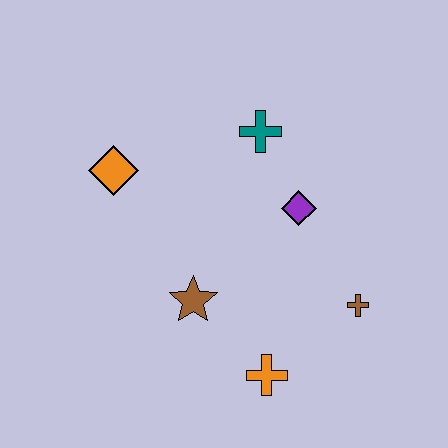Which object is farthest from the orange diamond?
The brown cross is farthest from the orange diamond.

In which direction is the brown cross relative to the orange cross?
The brown cross is to the right of the orange cross.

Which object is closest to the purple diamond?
The teal cross is closest to the purple diamond.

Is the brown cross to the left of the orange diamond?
No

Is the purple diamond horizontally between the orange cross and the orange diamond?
No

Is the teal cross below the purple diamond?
No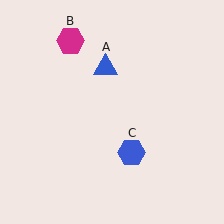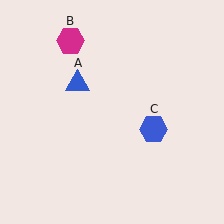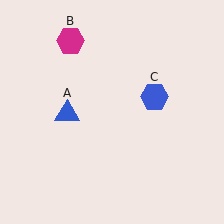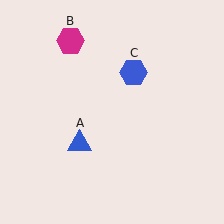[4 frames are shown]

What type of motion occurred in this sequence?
The blue triangle (object A), blue hexagon (object C) rotated counterclockwise around the center of the scene.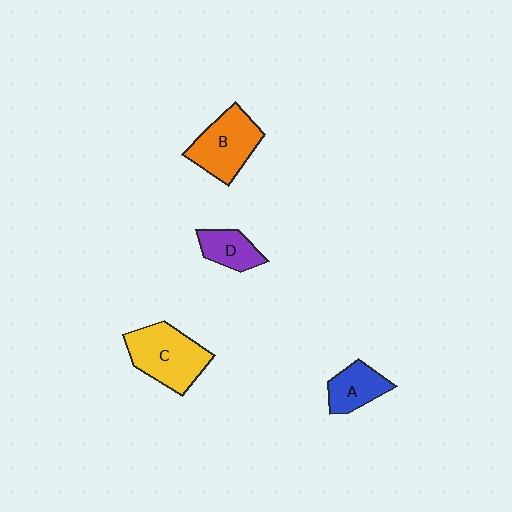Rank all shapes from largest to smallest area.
From largest to smallest: C (yellow), B (orange), A (blue), D (purple).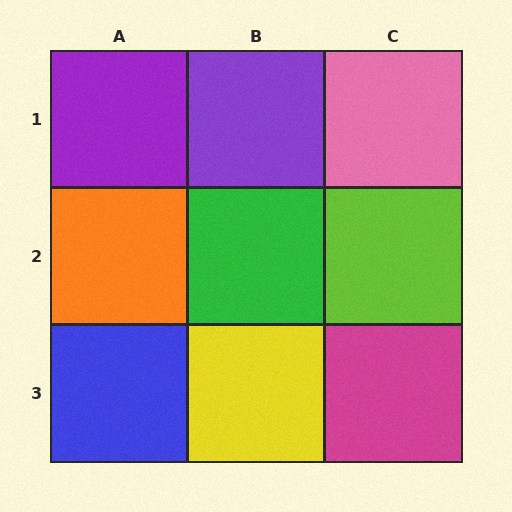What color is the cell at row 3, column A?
Blue.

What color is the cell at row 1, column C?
Pink.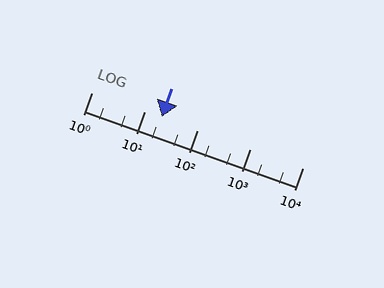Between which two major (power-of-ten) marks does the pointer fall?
The pointer is between 10 and 100.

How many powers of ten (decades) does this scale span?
The scale spans 4 decades, from 1 to 10000.